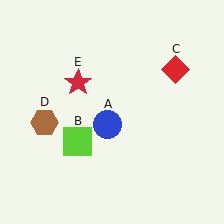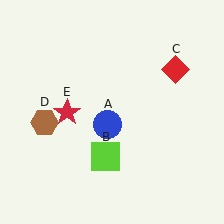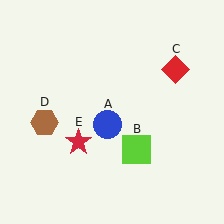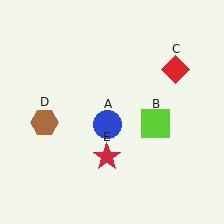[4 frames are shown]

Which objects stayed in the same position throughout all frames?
Blue circle (object A) and red diamond (object C) and brown hexagon (object D) remained stationary.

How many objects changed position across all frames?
2 objects changed position: lime square (object B), red star (object E).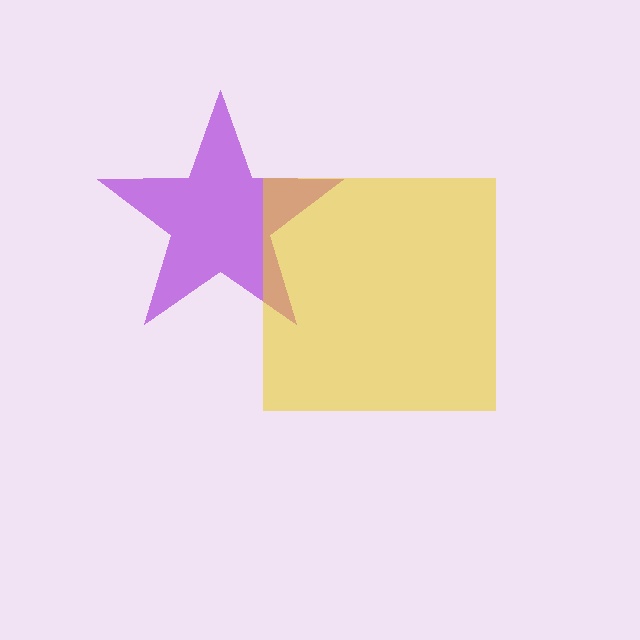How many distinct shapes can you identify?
There are 2 distinct shapes: a purple star, a yellow square.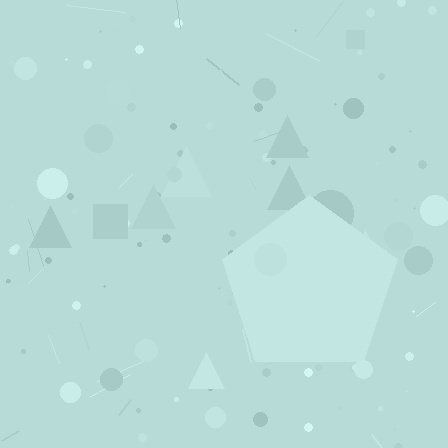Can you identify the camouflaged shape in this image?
The camouflaged shape is a pentagon.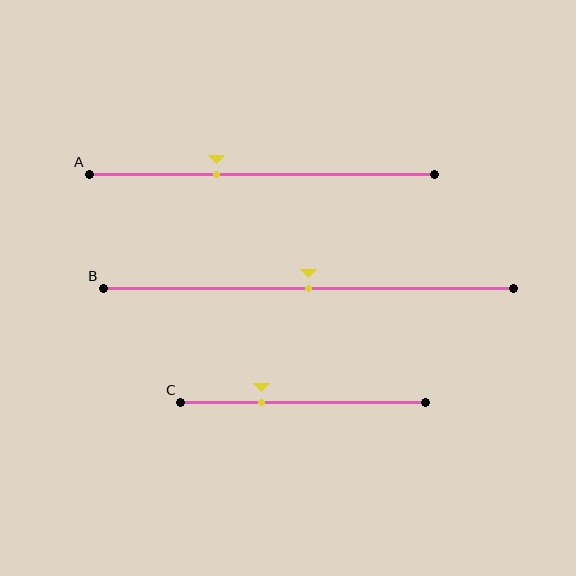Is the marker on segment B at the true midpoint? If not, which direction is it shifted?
Yes, the marker on segment B is at the true midpoint.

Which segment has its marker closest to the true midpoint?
Segment B has its marker closest to the true midpoint.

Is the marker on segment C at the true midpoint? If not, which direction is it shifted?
No, the marker on segment C is shifted to the left by about 17% of the segment length.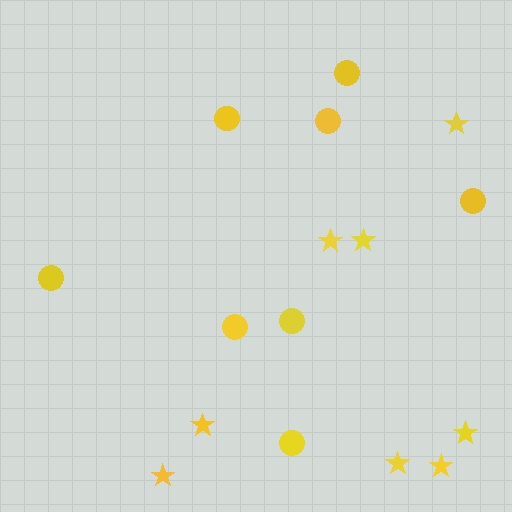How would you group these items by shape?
There are 2 groups: one group of stars (8) and one group of circles (8).